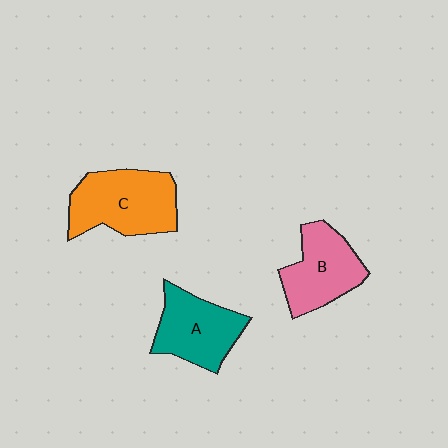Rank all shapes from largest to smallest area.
From largest to smallest: C (orange), A (teal), B (pink).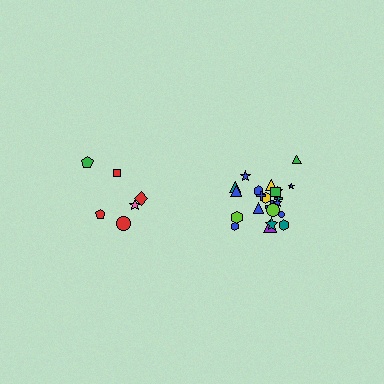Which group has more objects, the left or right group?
The right group.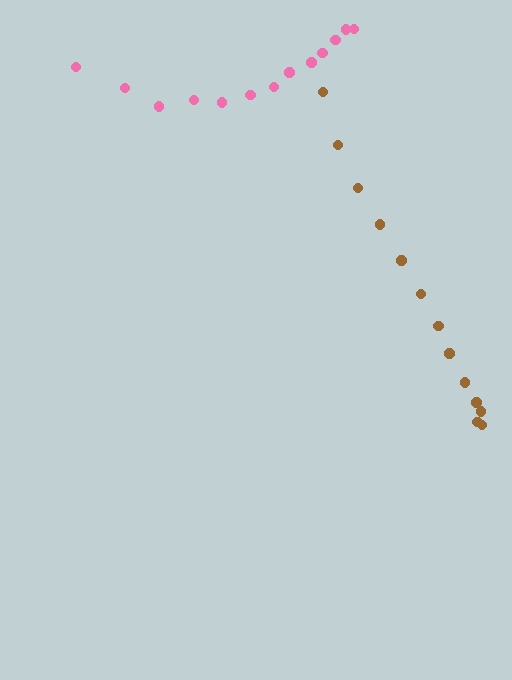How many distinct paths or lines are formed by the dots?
There are 2 distinct paths.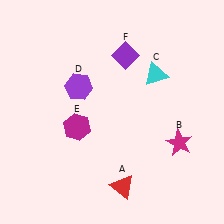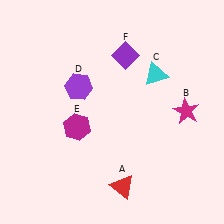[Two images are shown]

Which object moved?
The magenta star (B) moved up.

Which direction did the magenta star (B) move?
The magenta star (B) moved up.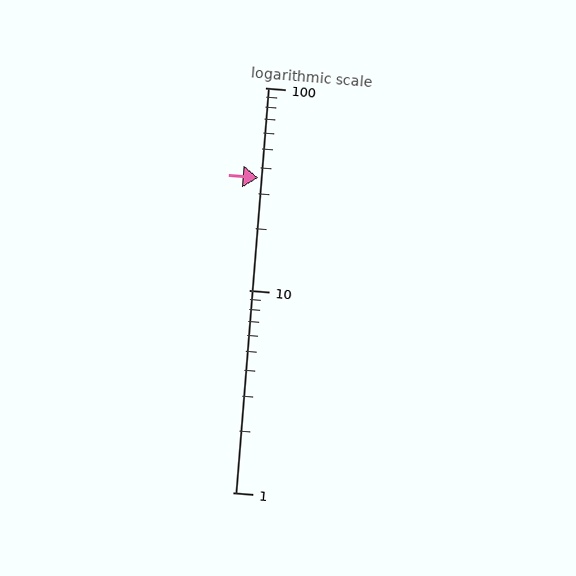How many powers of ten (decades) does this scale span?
The scale spans 2 decades, from 1 to 100.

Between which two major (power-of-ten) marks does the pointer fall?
The pointer is between 10 and 100.